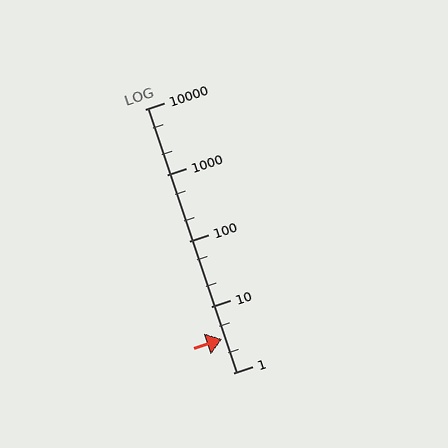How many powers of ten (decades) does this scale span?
The scale spans 4 decades, from 1 to 10000.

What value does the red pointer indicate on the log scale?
The pointer indicates approximately 3.2.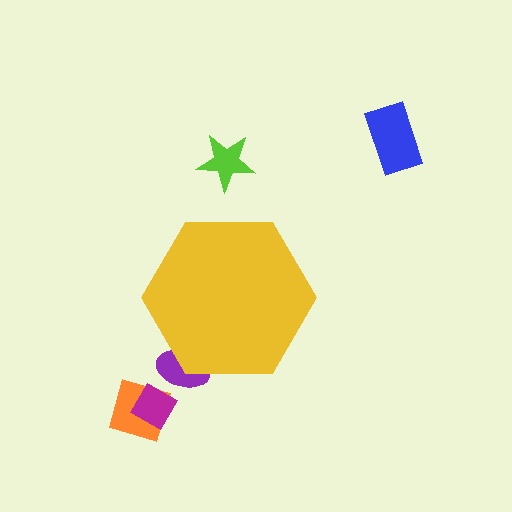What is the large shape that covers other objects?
A yellow hexagon.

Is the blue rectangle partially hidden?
No, the blue rectangle is fully visible.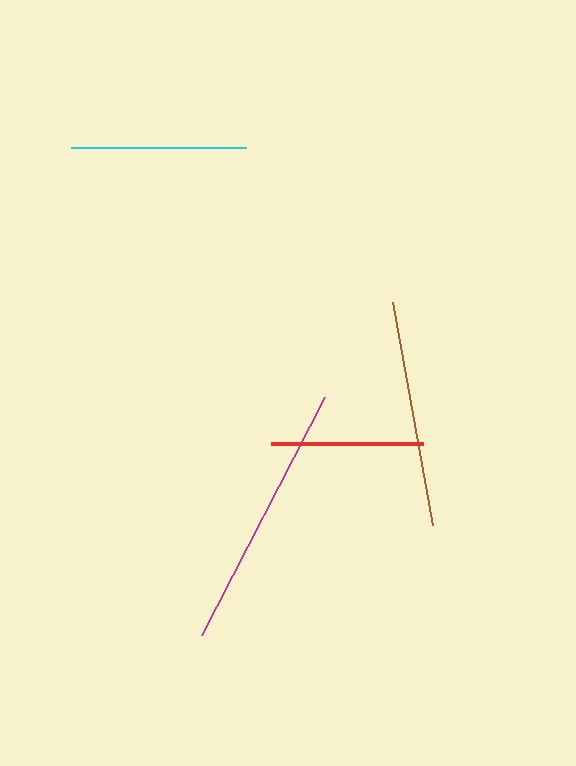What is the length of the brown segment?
The brown segment is approximately 227 pixels long.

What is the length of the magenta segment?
The magenta segment is approximately 268 pixels long.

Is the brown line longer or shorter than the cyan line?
The brown line is longer than the cyan line.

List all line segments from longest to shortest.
From longest to shortest: magenta, brown, cyan, red.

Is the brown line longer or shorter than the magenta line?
The magenta line is longer than the brown line.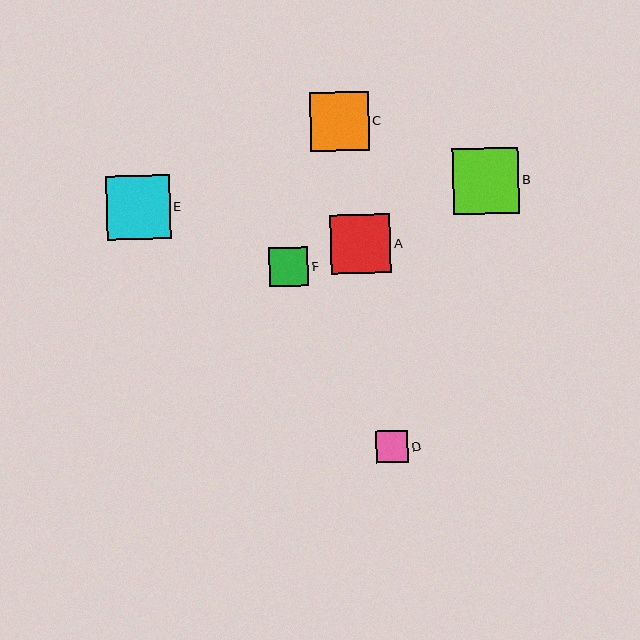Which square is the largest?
Square B is the largest with a size of approximately 66 pixels.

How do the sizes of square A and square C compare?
Square A and square C are approximately the same size.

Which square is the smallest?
Square D is the smallest with a size of approximately 33 pixels.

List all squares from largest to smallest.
From largest to smallest: B, E, A, C, F, D.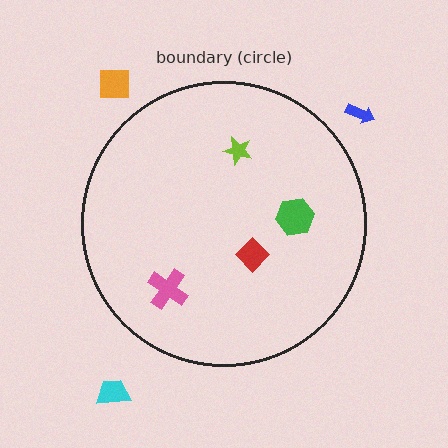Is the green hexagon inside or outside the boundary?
Inside.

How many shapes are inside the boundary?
4 inside, 3 outside.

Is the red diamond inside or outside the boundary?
Inside.